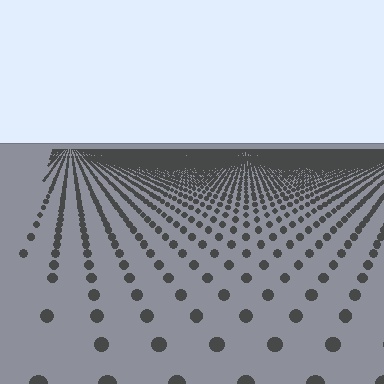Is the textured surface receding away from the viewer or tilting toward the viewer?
The surface is receding away from the viewer. Texture elements get smaller and denser toward the top.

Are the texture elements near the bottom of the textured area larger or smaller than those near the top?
Larger. Near the bottom, elements are closer to the viewer and appear at a bigger on-screen size.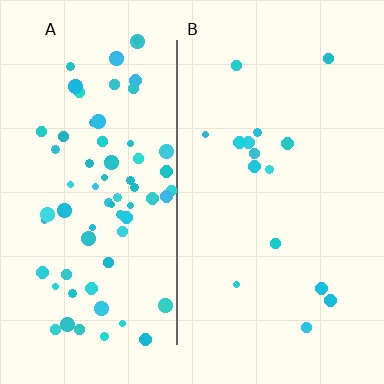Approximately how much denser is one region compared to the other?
Approximately 4.6× — region A over region B.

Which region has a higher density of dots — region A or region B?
A (the left).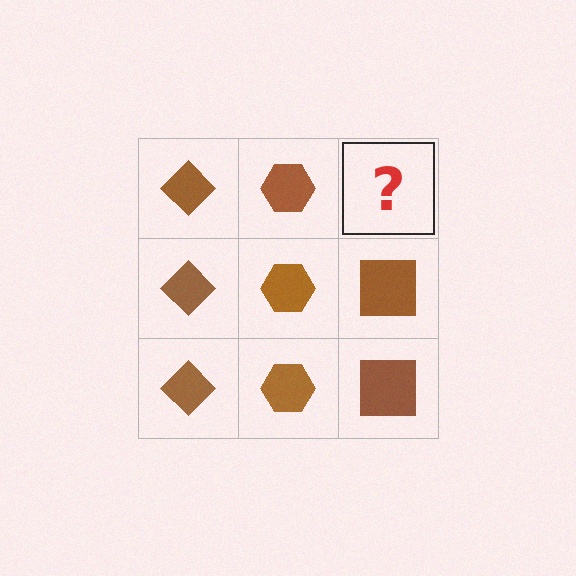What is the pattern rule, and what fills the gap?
The rule is that each column has a consistent shape. The gap should be filled with a brown square.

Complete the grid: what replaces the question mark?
The question mark should be replaced with a brown square.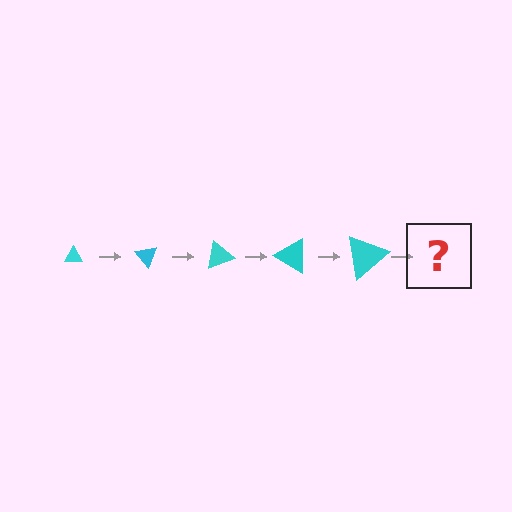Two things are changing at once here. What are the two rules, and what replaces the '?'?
The two rules are that the triangle grows larger each step and it rotates 50 degrees each step. The '?' should be a triangle, larger than the previous one and rotated 250 degrees from the start.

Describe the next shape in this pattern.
It should be a triangle, larger than the previous one and rotated 250 degrees from the start.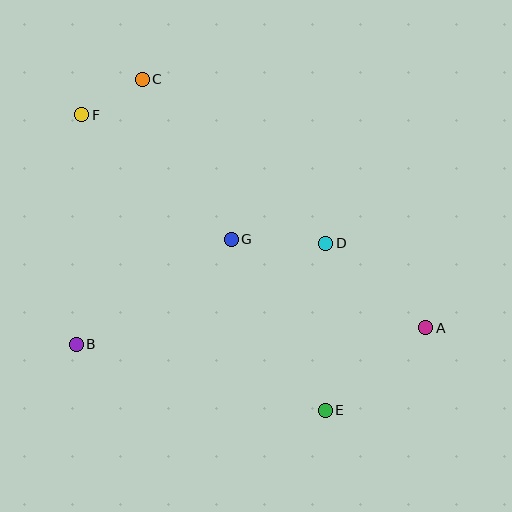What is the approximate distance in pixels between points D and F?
The distance between D and F is approximately 276 pixels.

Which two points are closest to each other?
Points C and F are closest to each other.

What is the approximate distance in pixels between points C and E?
The distance between C and E is approximately 379 pixels.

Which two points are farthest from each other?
Points A and F are farthest from each other.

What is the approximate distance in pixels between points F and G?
The distance between F and G is approximately 194 pixels.